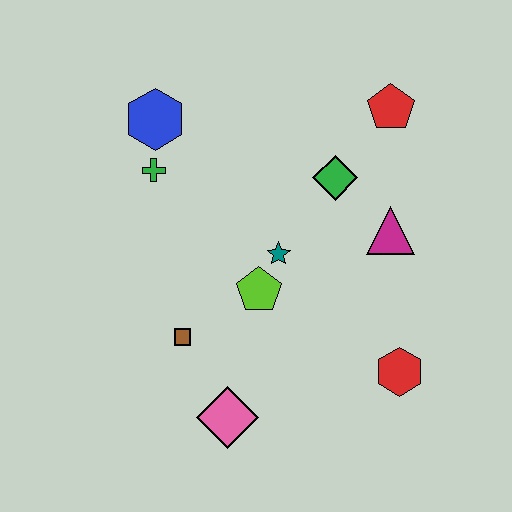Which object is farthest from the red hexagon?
The blue hexagon is farthest from the red hexagon.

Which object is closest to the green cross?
The blue hexagon is closest to the green cross.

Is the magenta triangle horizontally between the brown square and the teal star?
No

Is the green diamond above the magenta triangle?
Yes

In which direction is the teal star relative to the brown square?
The teal star is to the right of the brown square.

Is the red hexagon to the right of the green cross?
Yes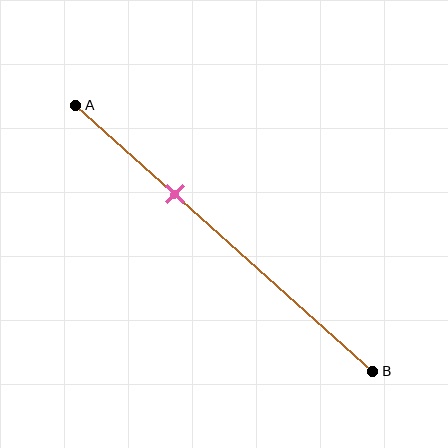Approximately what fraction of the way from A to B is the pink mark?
The pink mark is approximately 35% of the way from A to B.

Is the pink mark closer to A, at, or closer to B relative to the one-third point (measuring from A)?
The pink mark is approximately at the one-third point of segment AB.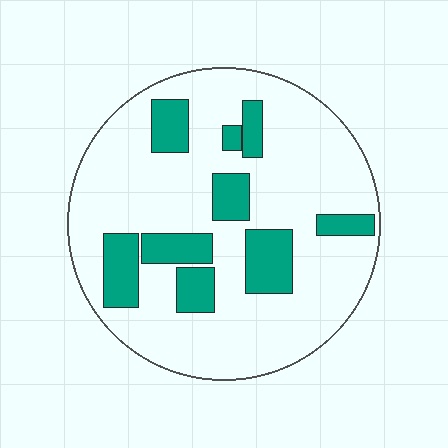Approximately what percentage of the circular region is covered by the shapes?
Approximately 20%.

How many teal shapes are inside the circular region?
9.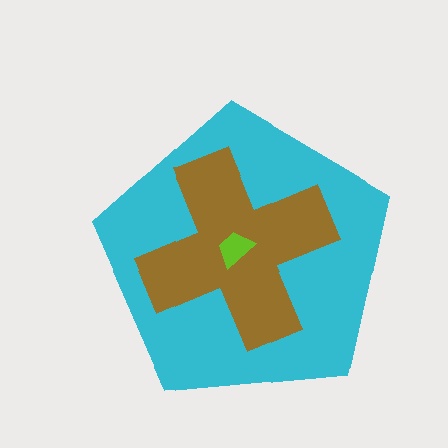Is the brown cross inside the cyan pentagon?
Yes.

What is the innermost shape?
The lime trapezoid.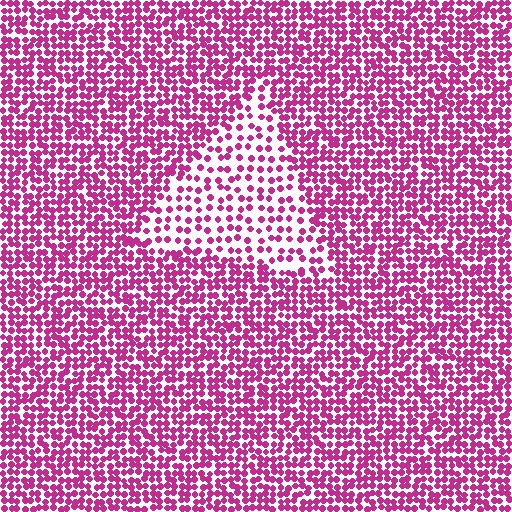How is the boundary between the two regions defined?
The boundary is defined by a change in element density (approximately 2.1x ratio). All elements are the same color, size, and shape.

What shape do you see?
I see a triangle.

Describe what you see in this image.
The image contains small magenta elements arranged at two different densities. A triangle-shaped region is visible where the elements are less densely packed than the surrounding area.